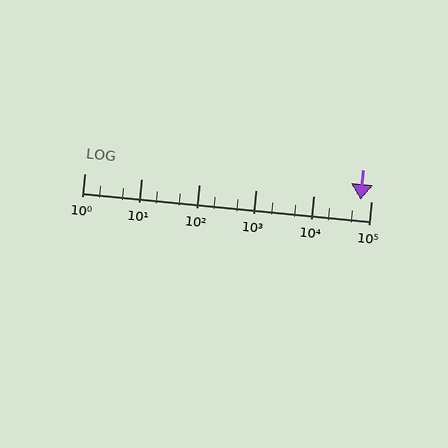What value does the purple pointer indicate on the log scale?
The pointer indicates approximately 67000.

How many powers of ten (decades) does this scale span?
The scale spans 5 decades, from 1 to 100000.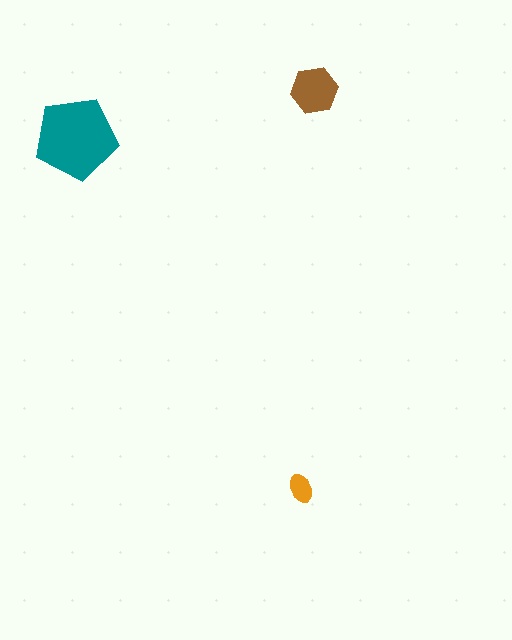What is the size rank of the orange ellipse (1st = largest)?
3rd.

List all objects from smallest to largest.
The orange ellipse, the brown hexagon, the teal pentagon.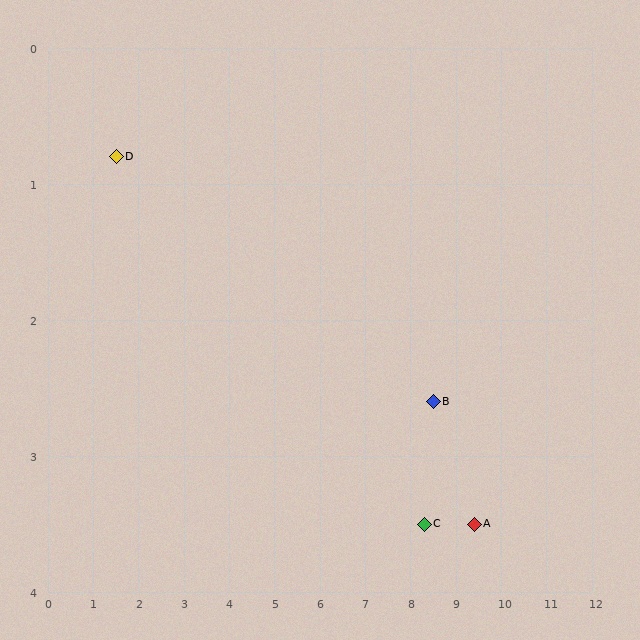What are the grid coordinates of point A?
Point A is at approximately (9.4, 3.5).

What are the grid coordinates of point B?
Point B is at approximately (8.5, 2.6).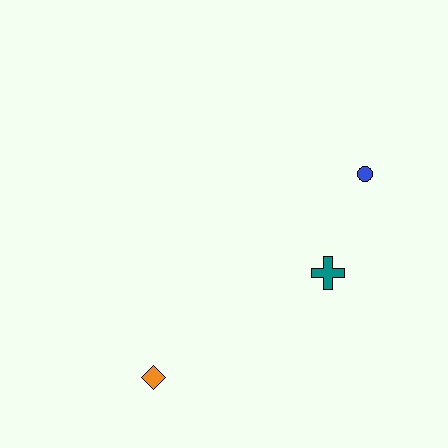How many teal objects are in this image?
There is 1 teal object.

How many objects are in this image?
There are 3 objects.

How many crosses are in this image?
There is 1 cross.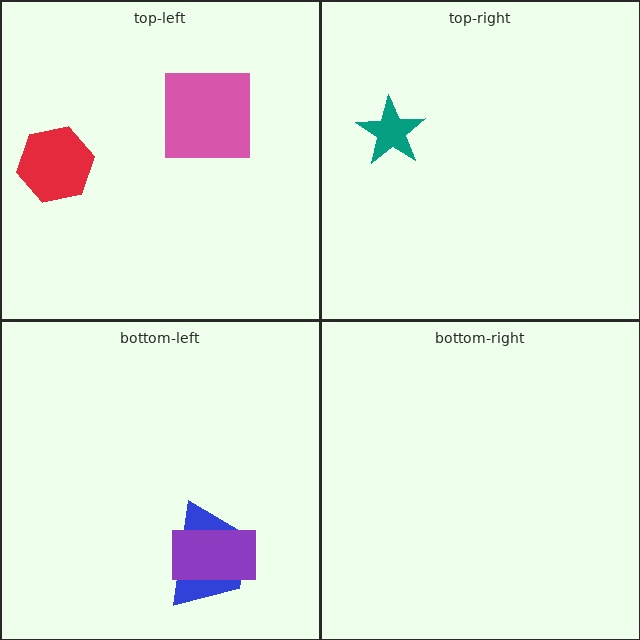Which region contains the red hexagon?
The top-left region.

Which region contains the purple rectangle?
The bottom-left region.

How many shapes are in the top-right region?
1.